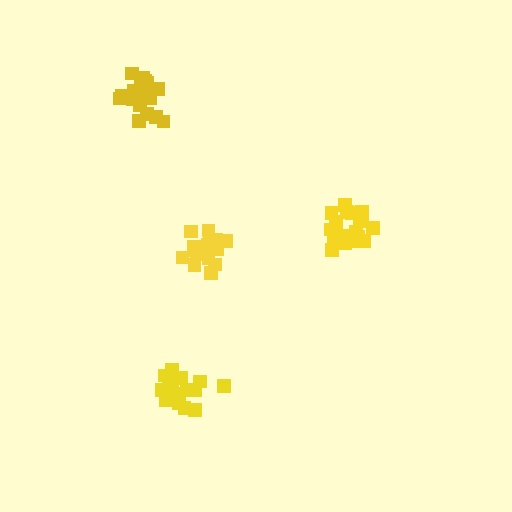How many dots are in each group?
Group 1: 16 dots, Group 2: 17 dots, Group 3: 20 dots, Group 4: 21 dots (74 total).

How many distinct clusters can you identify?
There are 4 distinct clusters.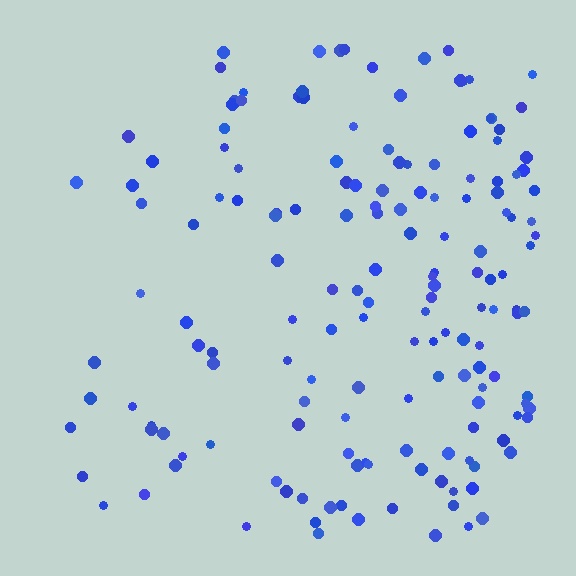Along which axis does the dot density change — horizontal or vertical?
Horizontal.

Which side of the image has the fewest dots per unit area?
The left.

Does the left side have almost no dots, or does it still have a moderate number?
Still a moderate number, just noticeably fewer than the right.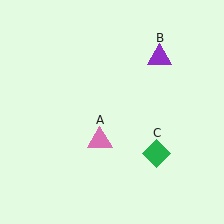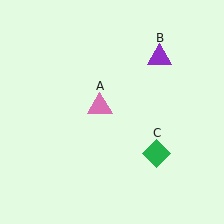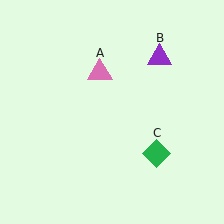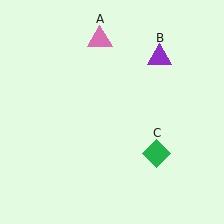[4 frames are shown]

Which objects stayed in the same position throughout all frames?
Purple triangle (object B) and green diamond (object C) remained stationary.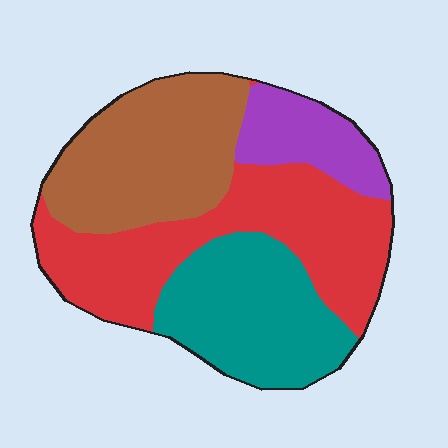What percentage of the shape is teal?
Teal covers around 25% of the shape.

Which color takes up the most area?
Red, at roughly 35%.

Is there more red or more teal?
Red.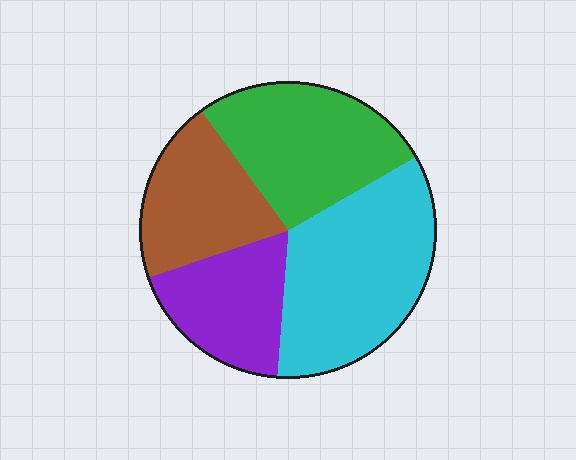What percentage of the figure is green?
Green takes up about one quarter (1/4) of the figure.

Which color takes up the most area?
Cyan, at roughly 35%.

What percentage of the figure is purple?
Purple takes up about one fifth (1/5) of the figure.